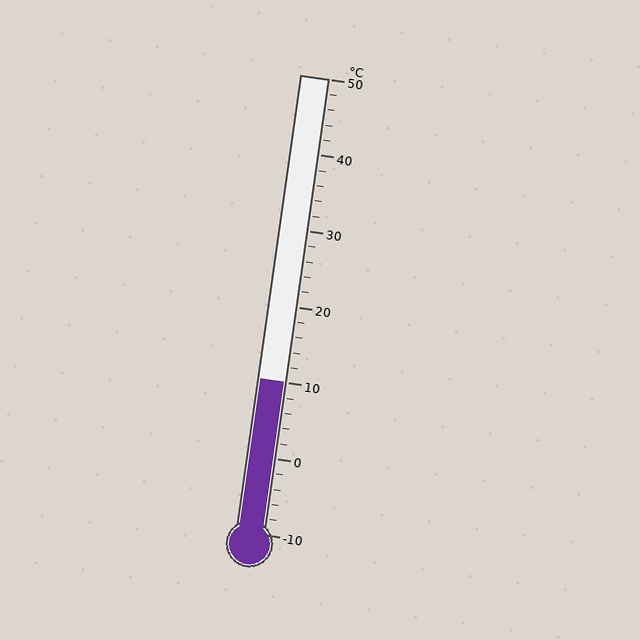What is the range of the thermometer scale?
The thermometer scale ranges from -10°C to 50°C.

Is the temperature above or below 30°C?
The temperature is below 30°C.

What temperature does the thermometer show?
The thermometer shows approximately 10°C.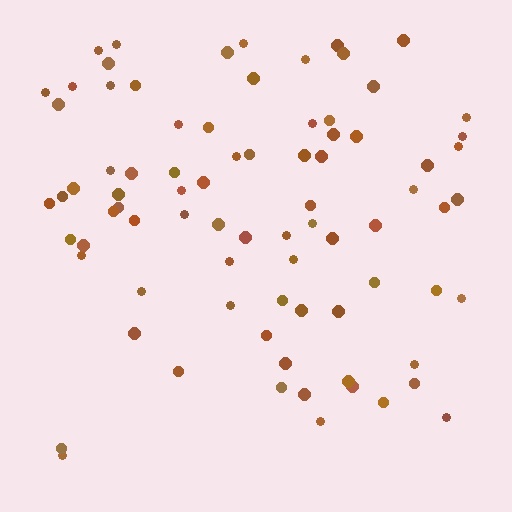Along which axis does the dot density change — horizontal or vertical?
Vertical.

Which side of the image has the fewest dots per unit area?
The bottom.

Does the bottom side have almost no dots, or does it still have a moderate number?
Still a moderate number, just noticeably fewer than the top.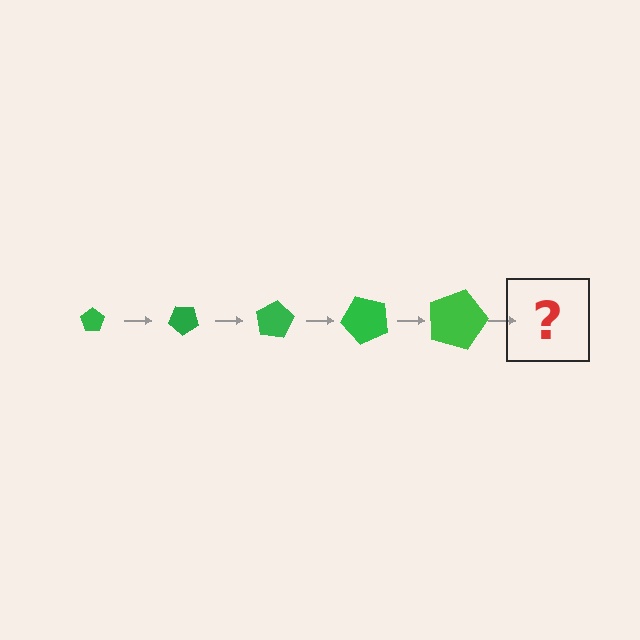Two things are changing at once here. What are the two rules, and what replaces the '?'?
The two rules are that the pentagon grows larger each step and it rotates 40 degrees each step. The '?' should be a pentagon, larger than the previous one and rotated 200 degrees from the start.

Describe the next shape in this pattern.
It should be a pentagon, larger than the previous one and rotated 200 degrees from the start.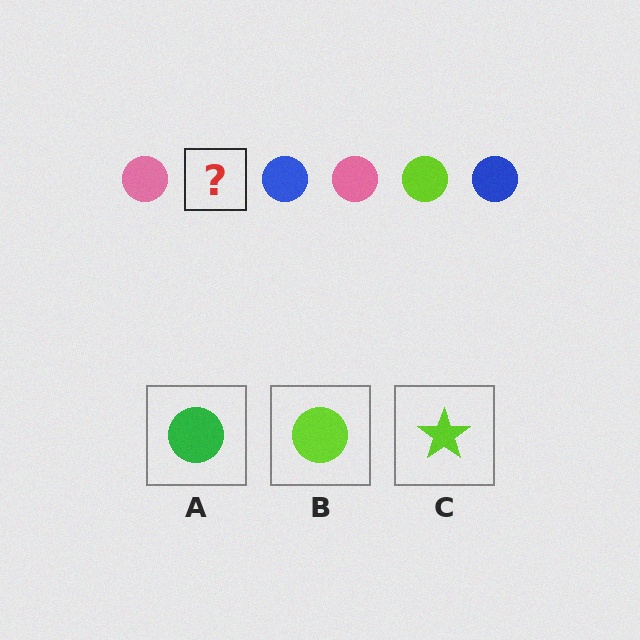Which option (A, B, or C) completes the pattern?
B.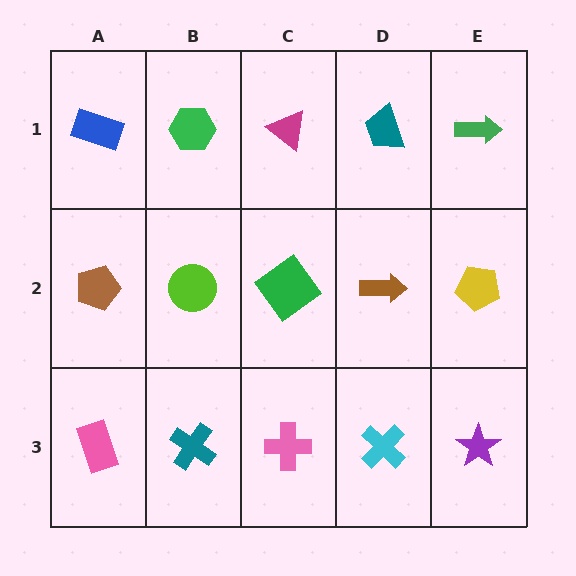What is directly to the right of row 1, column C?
A teal trapezoid.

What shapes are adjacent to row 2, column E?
A green arrow (row 1, column E), a purple star (row 3, column E), a brown arrow (row 2, column D).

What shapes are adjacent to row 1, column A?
A brown pentagon (row 2, column A), a green hexagon (row 1, column B).